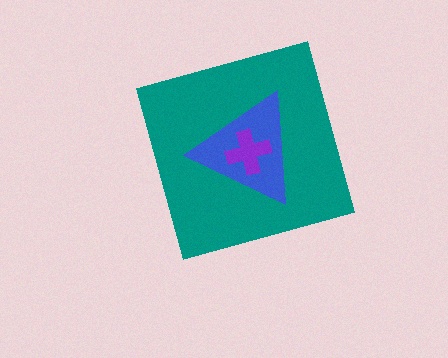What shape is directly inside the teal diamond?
The blue triangle.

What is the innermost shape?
The purple cross.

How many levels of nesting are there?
3.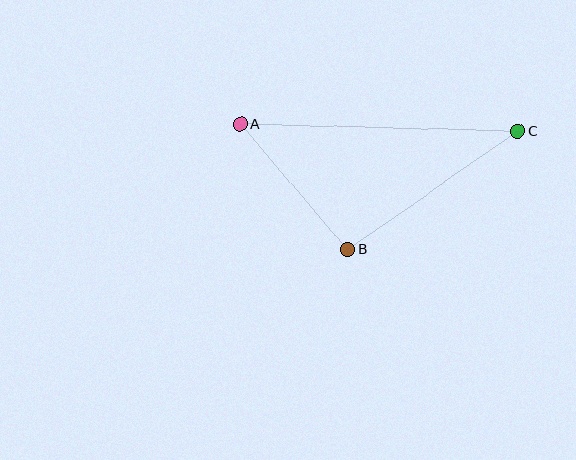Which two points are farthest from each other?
Points A and C are farthest from each other.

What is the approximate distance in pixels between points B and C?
The distance between B and C is approximately 207 pixels.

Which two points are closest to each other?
Points A and B are closest to each other.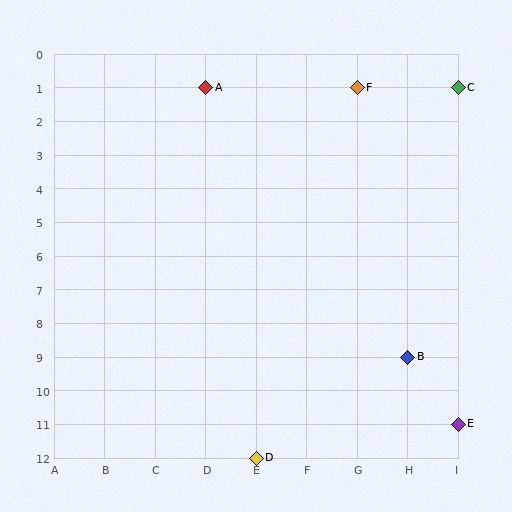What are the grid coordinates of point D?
Point D is at grid coordinates (E, 12).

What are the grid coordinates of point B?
Point B is at grid coordinates (H, 9).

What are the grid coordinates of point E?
Point E is at grid coordinates (I, 11).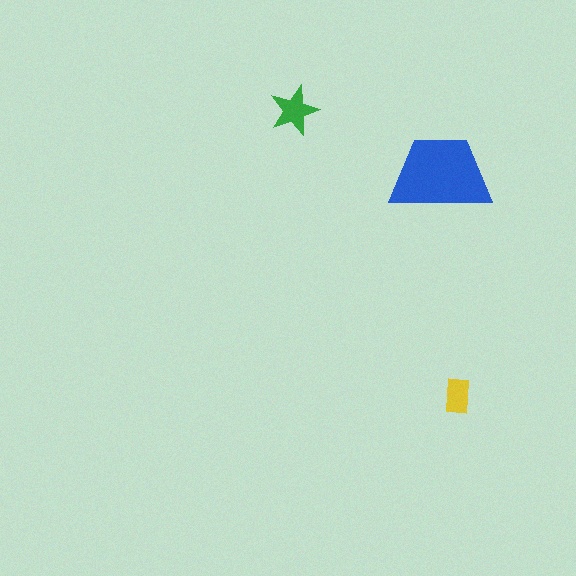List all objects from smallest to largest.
The yellow rectangle, the green star, the blue trapezoid.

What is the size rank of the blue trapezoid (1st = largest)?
1st.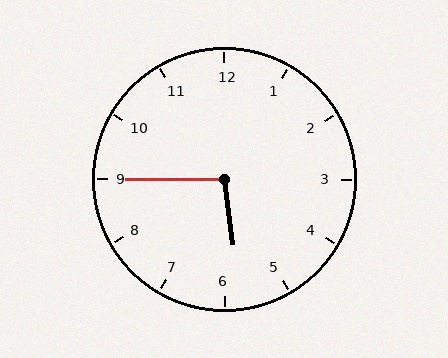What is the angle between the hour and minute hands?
Approximately 98 degrees.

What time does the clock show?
5:45.